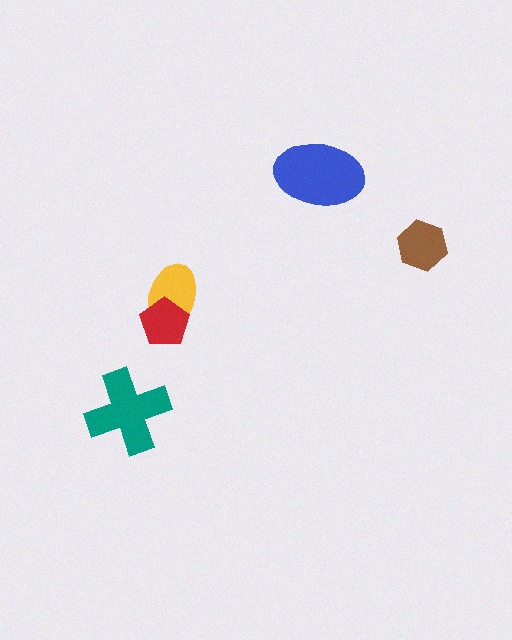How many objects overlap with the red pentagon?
1 object overlaps with the red pentagon.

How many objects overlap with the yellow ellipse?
1 object overlaps with the yellow ellipse.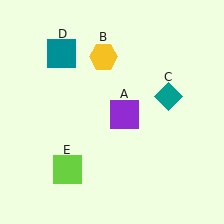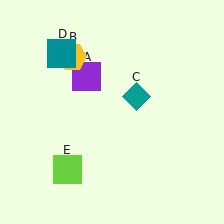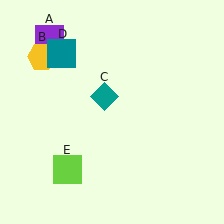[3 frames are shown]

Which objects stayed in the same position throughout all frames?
Teal square (object D) and lime square (object E) remained stationary.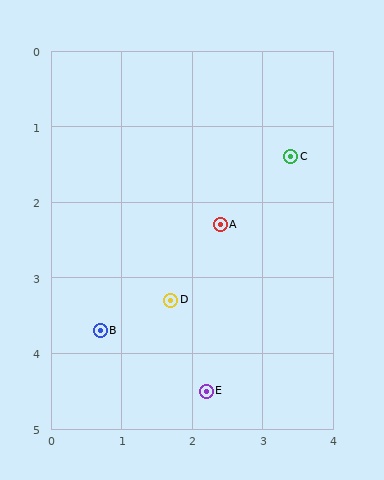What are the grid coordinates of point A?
Point A is at approximately (2.4, 2.3).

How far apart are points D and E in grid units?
Points D and E are about 1.3 grid units apart.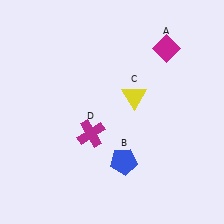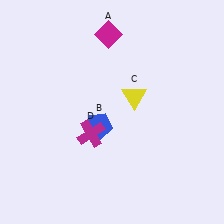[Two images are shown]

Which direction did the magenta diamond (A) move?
The magenta diamond (A) moved left.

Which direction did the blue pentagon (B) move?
The blue pentagon (B) moved up.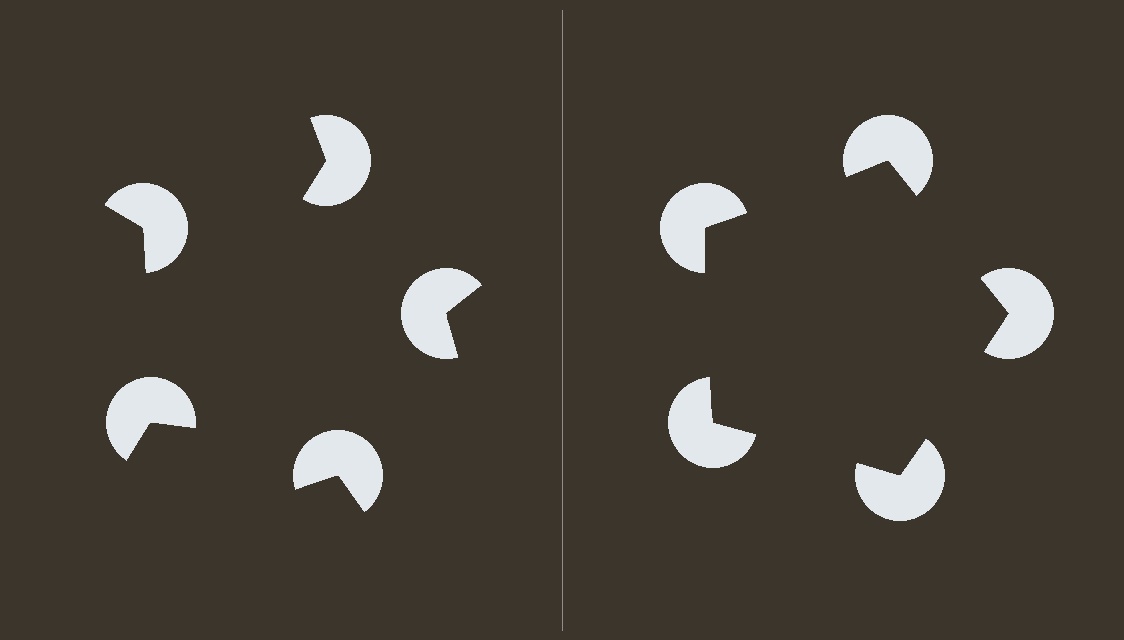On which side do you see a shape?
An illusory pentagon appears on the right side. On the left side the wedge cuts are rotated, so no coherent shape forms.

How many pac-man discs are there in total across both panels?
10 — 5 on each side.